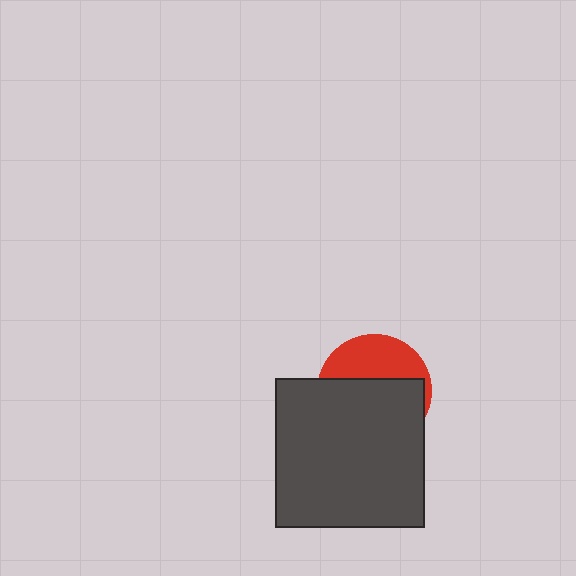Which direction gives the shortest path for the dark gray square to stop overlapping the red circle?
Moving down gives the shortest separation.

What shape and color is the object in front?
The object in front is a dark gray square.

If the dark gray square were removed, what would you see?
You would see the complete red circle.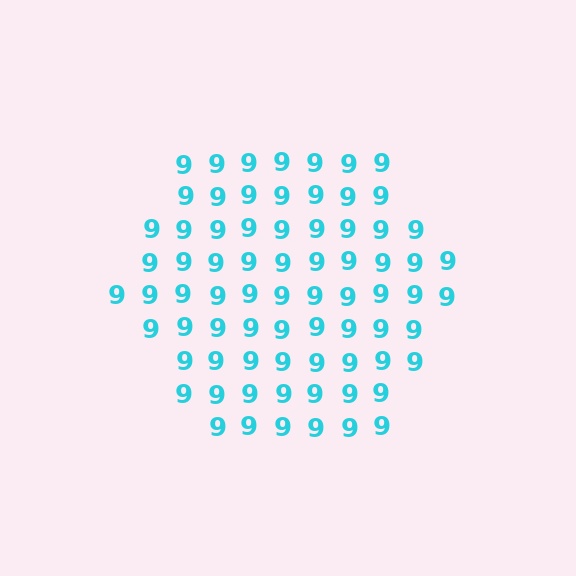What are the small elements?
The small elements are digit 9's.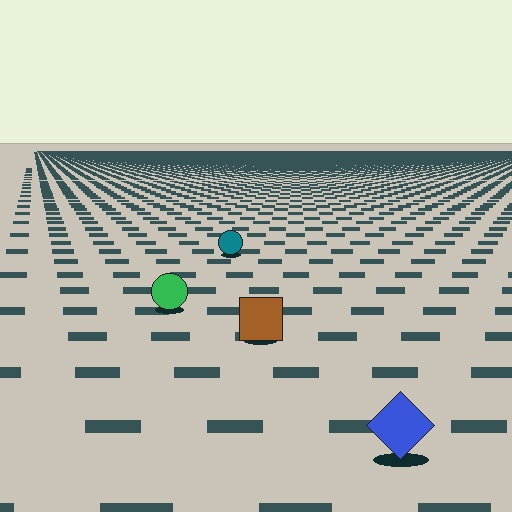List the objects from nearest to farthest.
From nearest to farthest: the blue diamond, the brown square, the green circle, the teal circle.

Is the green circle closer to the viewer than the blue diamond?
No. The blue diamond is closer — you can tell from the texture gradient: the ground texture is coarser near it.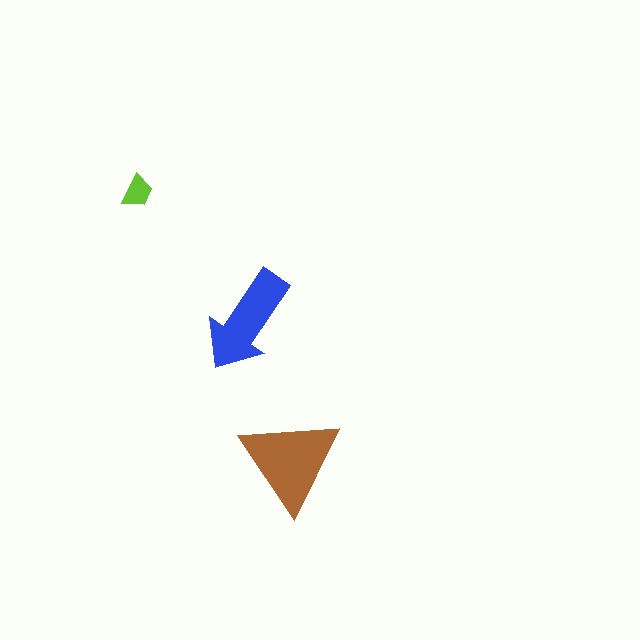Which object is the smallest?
The lime trapezoid.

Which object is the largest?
The brown triangle.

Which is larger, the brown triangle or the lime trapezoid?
The brown triangle.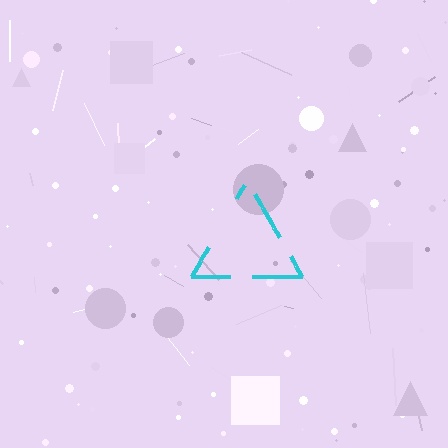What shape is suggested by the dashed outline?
The dashed outline suggests a triangle.